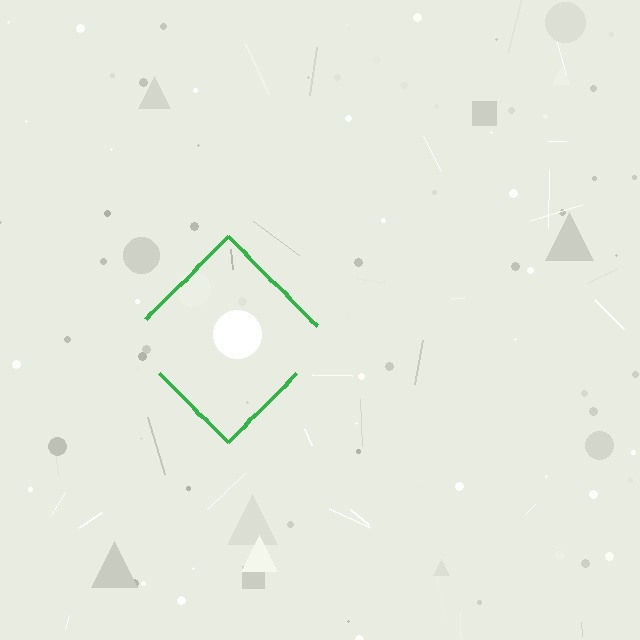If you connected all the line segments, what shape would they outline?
They would outline a diamond.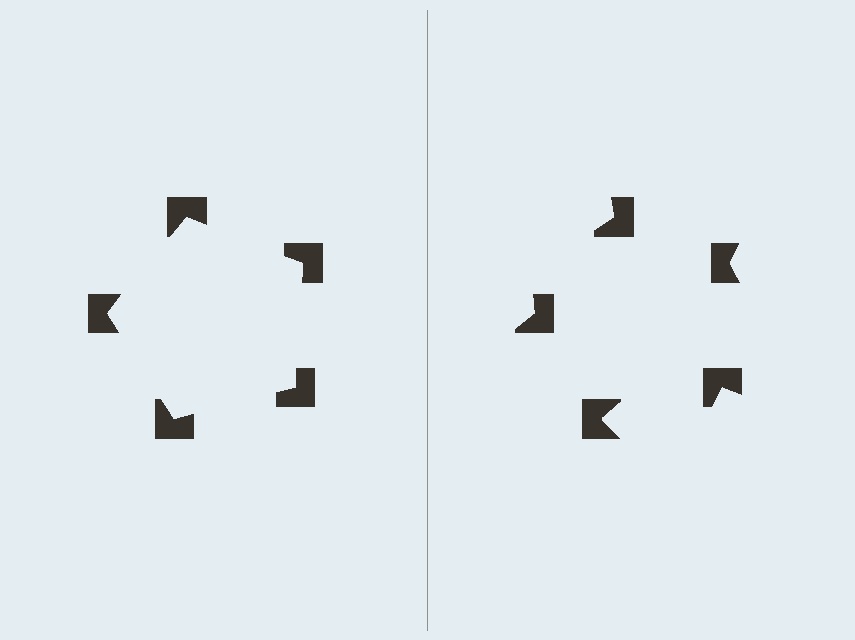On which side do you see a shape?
An illusory pentagon appears on the left side. On the right side the wedge cuts are rotated, so no coherent shape forms.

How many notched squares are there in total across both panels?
10 — 5 on each side.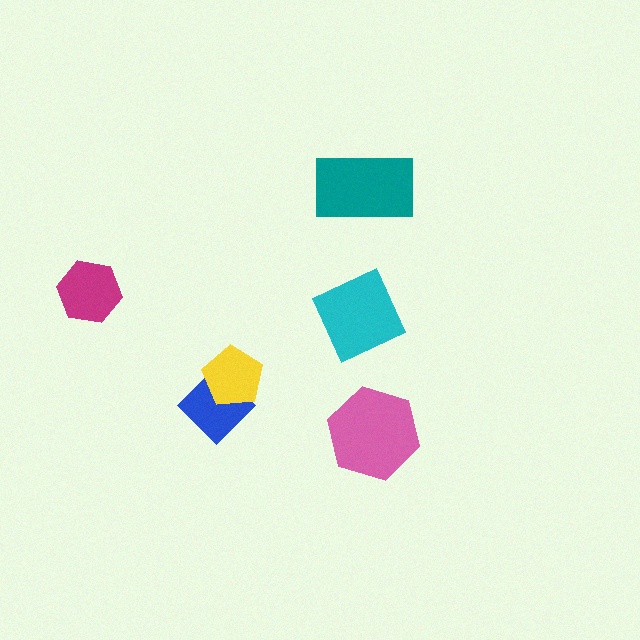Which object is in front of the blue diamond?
The yellow pentagon is in front of the blue diamond.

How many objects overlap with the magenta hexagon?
0 objects overlap with the magenta hexagon.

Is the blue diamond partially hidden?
Yes, it is partially covered by another shape.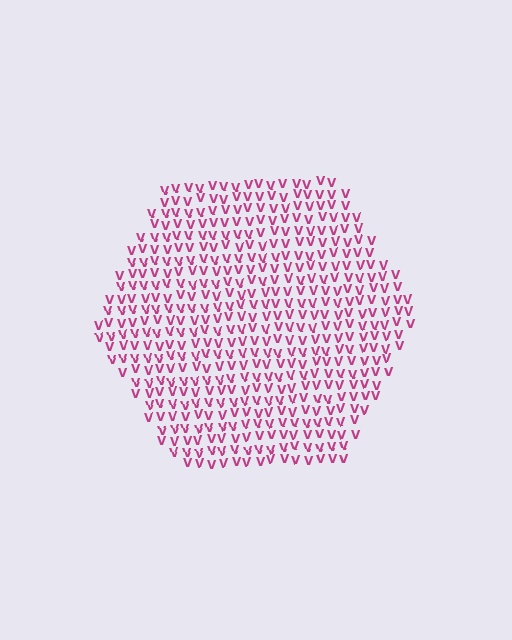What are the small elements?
The small elements are letter V's.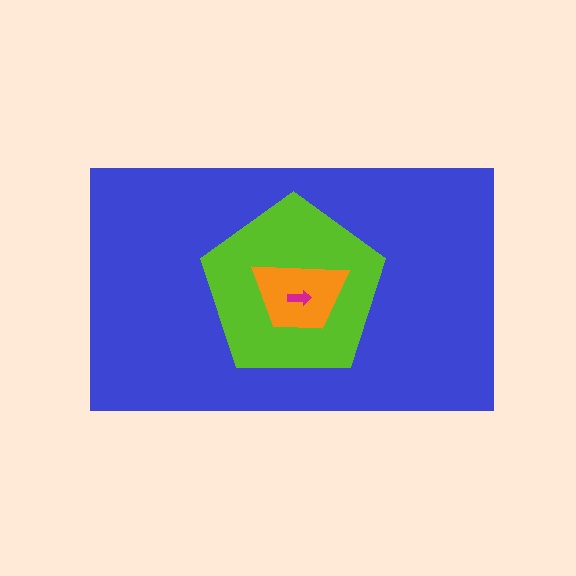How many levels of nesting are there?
4.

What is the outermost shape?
The blue rectangle.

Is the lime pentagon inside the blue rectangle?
Yes.